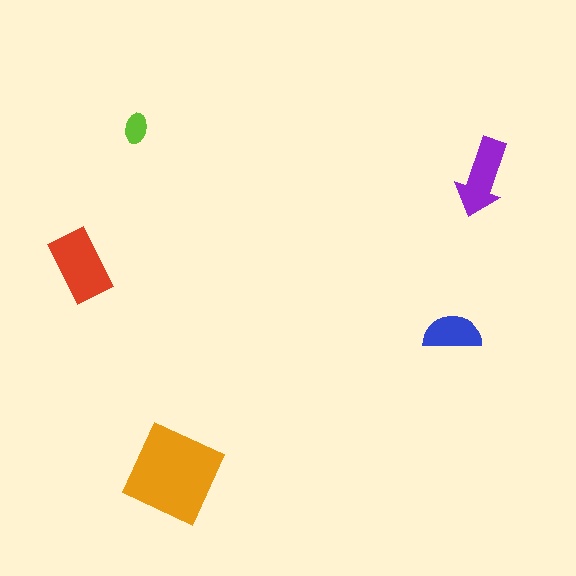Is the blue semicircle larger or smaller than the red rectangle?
Smaller.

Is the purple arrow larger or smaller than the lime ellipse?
Larger.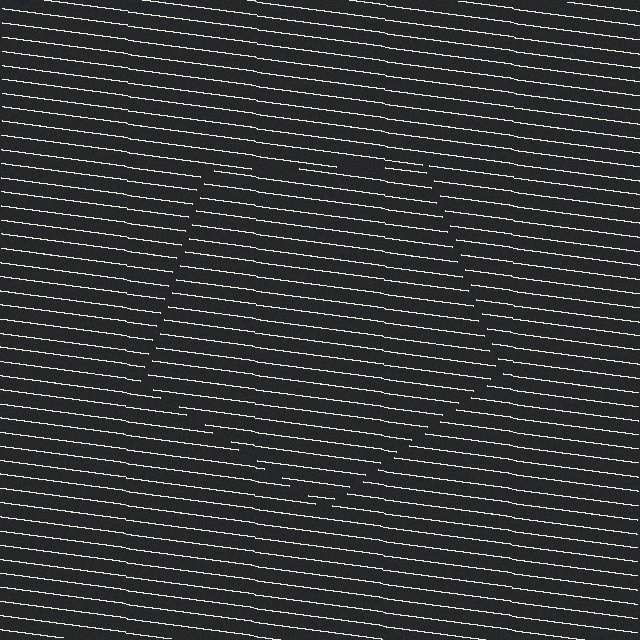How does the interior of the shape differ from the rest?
The interior of the shape contains the same grating, shifted by half a period — the contour is defined by the phase discontinuity where line-ends from the inner and outer gratings abut.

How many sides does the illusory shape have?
5 sides — the line-ends trace a pentagon.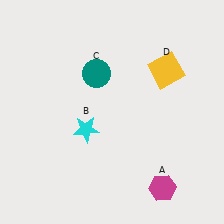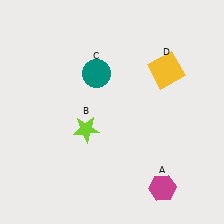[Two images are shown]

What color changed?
The star (B) changed from cyan in Image 1 to lime in Image 2.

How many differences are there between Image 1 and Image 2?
There is 1 difference between the two images.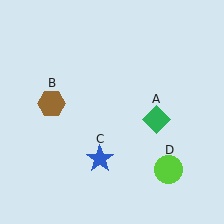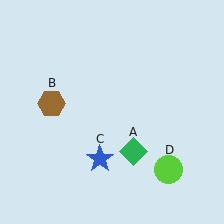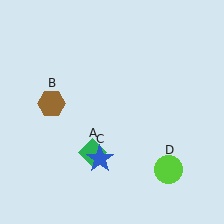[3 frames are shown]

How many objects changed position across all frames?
1 object changed position: green diamond (object A).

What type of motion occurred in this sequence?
The green diamond (object A) rotated clockwise around the center of the scene.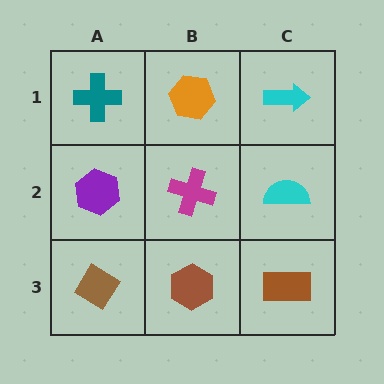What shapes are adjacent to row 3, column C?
A cyan semicircle (row 2, column C), a brown hexagon (row 3, column B).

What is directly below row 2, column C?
A brown rectangle.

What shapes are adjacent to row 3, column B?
A magenta cross (row 2, column B), a brown diamond (row 3, column A), a brown rectangle (row 3, column C).